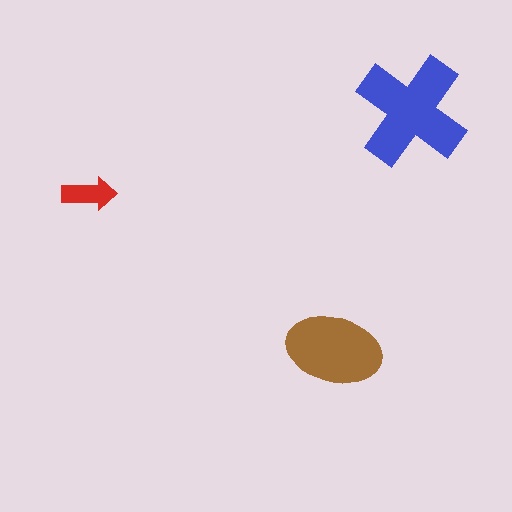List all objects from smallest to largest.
The red arrow, the brown ellipse, the blue cross.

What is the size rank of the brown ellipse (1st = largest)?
2nd.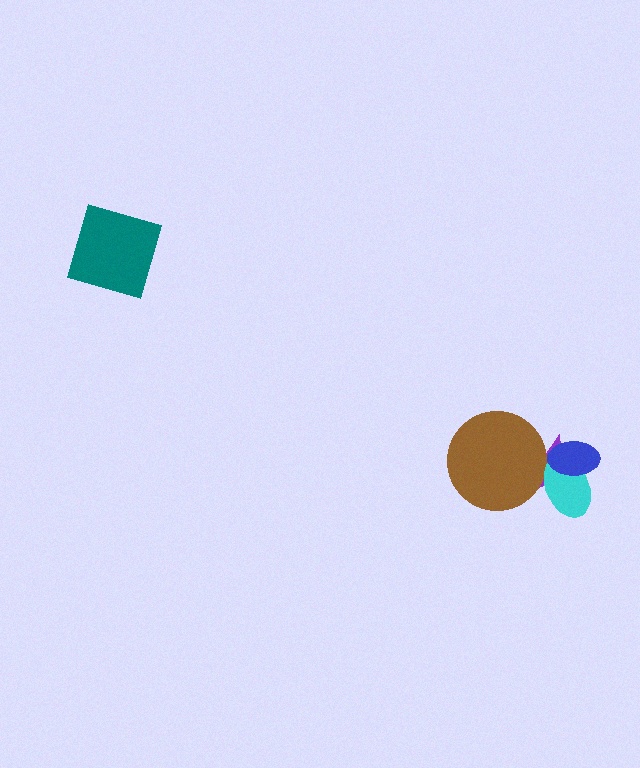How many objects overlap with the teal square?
0 objects overlap with the teal square.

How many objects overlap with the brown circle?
1 object overlaps with the brown circle.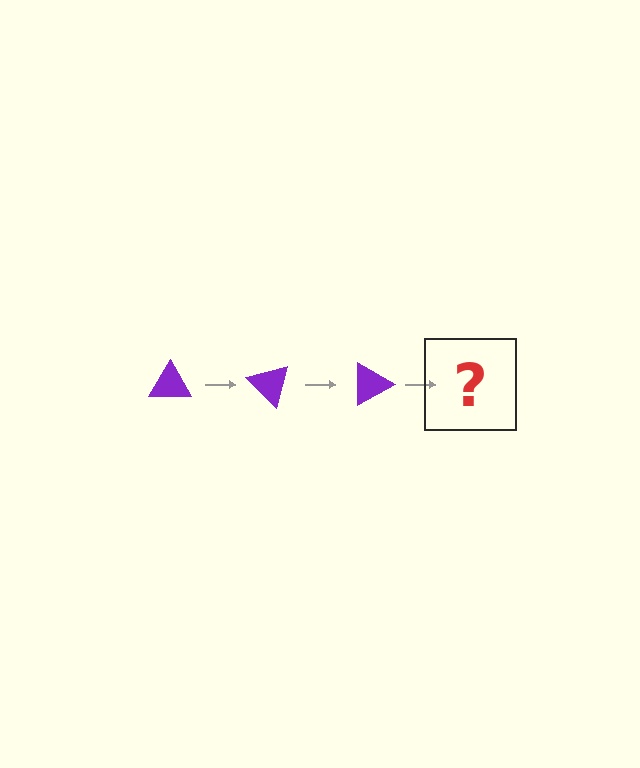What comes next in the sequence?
The next element should be a purple triangle rotated 135 degrees.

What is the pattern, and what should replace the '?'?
The pattern is that the triangle rotates 45 degrees each step. The '?' should be a purple triangle rotated 135 degrees.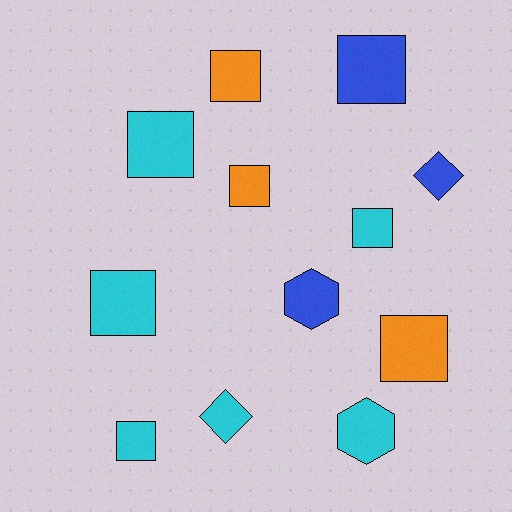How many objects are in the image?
There are 12 objects.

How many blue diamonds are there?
There is 1 blue diamond.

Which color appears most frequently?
Cyan, with 6 objects.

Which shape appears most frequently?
Square, with 8 objects.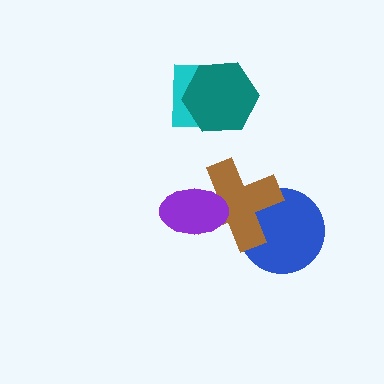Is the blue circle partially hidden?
Yes, it is partially covered by another shape.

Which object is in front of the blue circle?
The brown cross is in front of the blue circle.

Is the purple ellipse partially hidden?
No, no other shape covers it.